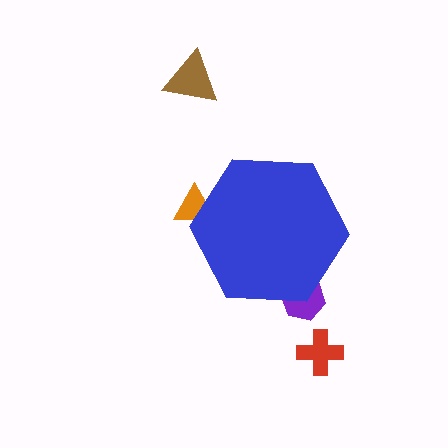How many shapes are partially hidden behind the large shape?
2 shapes are partially hidden.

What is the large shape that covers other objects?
A blue hexagon.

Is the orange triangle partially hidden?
Yes, the orange triangle is partially hidden behind the blue hexagon.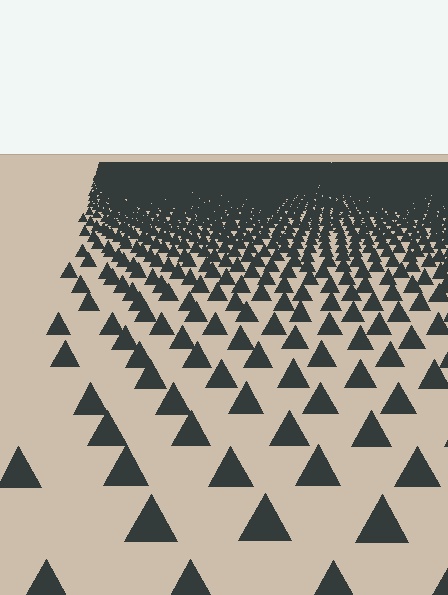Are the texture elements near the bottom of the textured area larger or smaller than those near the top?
Larger. Near the bottom, elements are closer to the viewer and appear at a bigger on-screen size.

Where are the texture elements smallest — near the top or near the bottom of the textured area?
Near the top.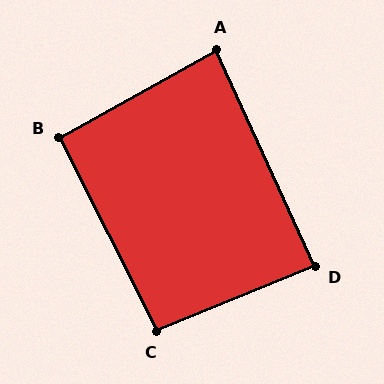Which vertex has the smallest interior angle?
A, at approximately 86 degrees.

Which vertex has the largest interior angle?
C, at approximately 94 degrees.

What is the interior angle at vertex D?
Approximately 88 degrees (approximately right).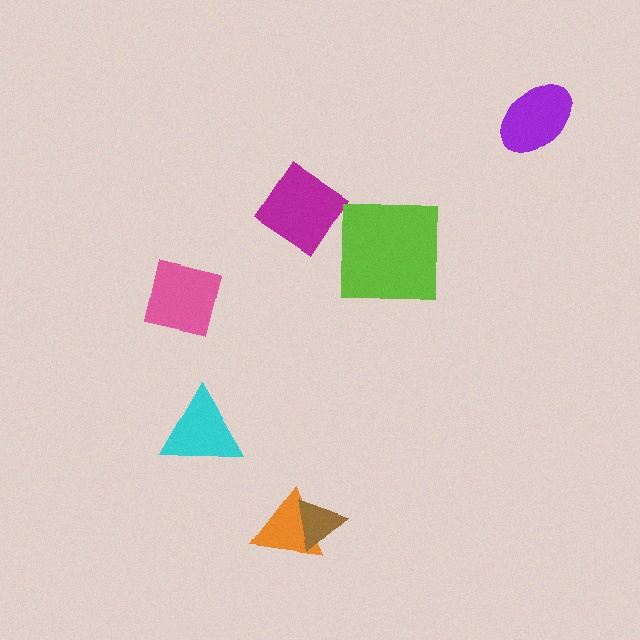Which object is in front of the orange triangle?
The brown triangle is in front of the orange triangle.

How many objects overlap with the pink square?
0 objects overlap with the pink square.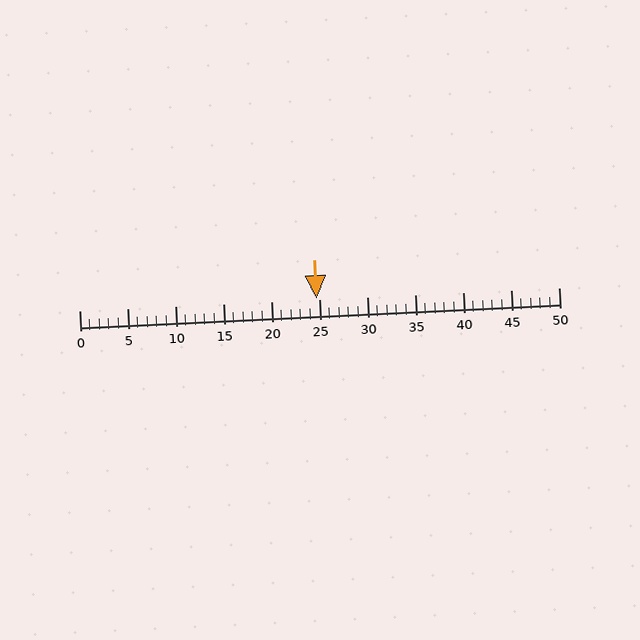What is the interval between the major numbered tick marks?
The major tick marks are spaced 5 units apart.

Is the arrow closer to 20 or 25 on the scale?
The arrow is closer to 25.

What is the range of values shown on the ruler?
The ruler shows values from 0 to 50.